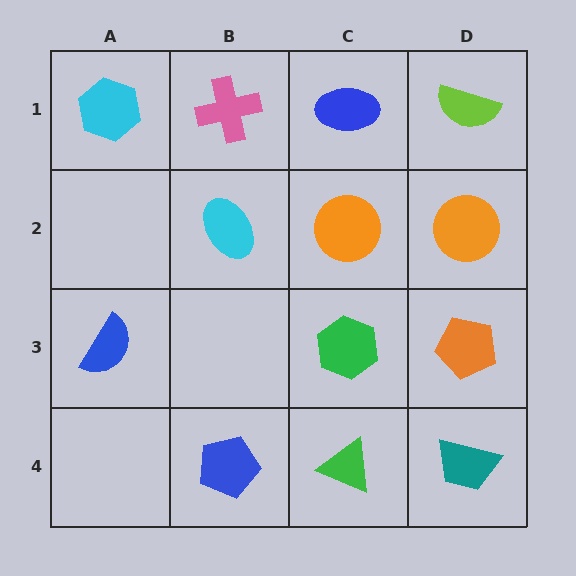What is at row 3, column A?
A blue semicircle.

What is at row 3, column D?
An orange pentagon.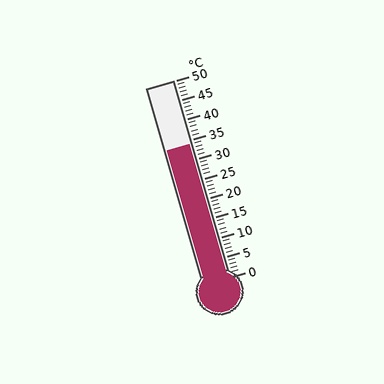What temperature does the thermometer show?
The thermometer shows approximately 34°C.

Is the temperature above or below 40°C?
The temperature is below 40°C.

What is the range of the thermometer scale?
The thermometer scale ranges from 0°C to 50°C.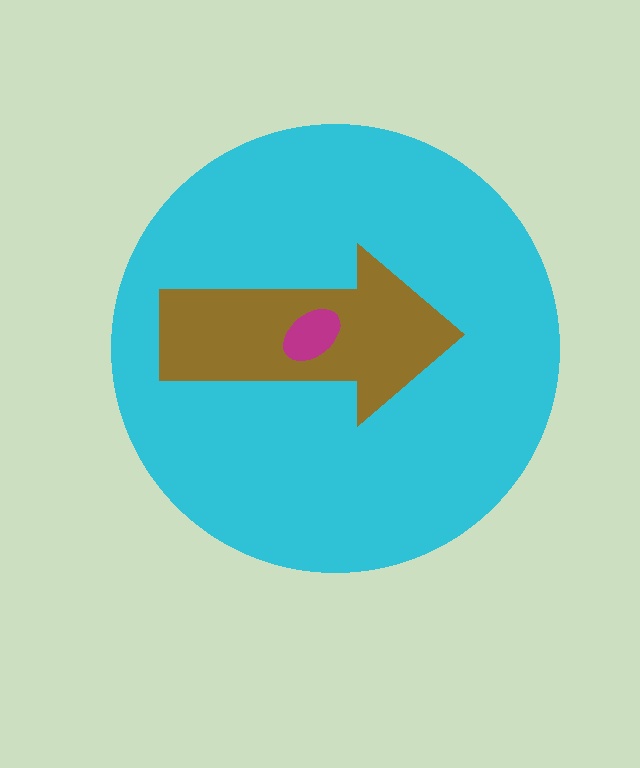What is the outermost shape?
The cyan circle.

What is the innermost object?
The magenta ellipse.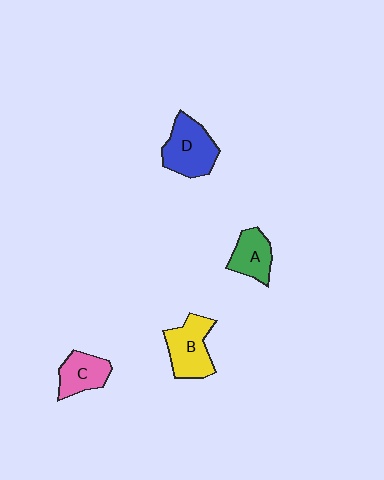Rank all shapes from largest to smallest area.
From largest to smallest: D (blue), B (yellow), C (pink), A (green).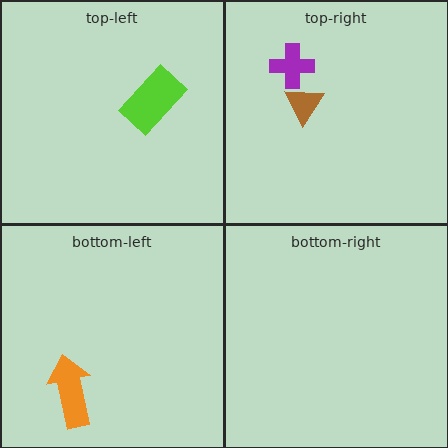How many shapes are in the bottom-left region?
1.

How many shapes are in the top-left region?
1.